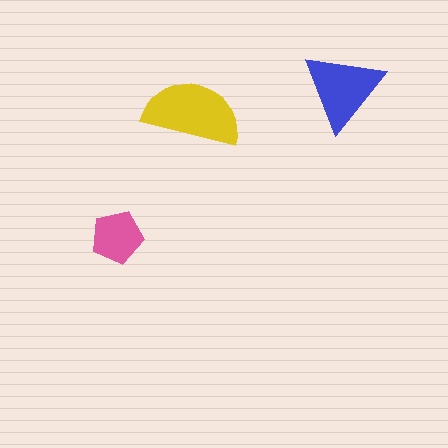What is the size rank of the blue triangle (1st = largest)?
2nd.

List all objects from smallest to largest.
The pink pentagon, the blue triangle, the yellow semicircle.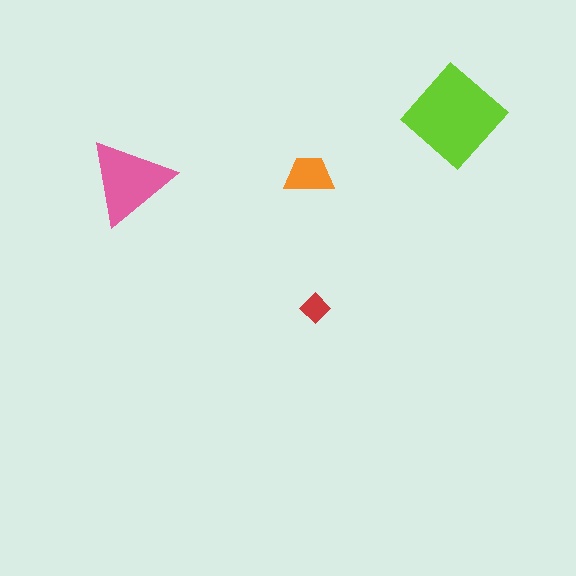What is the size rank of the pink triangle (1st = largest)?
2nd.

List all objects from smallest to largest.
The red diamond, the orange trapezoid, the pink triangle, the lime diamond.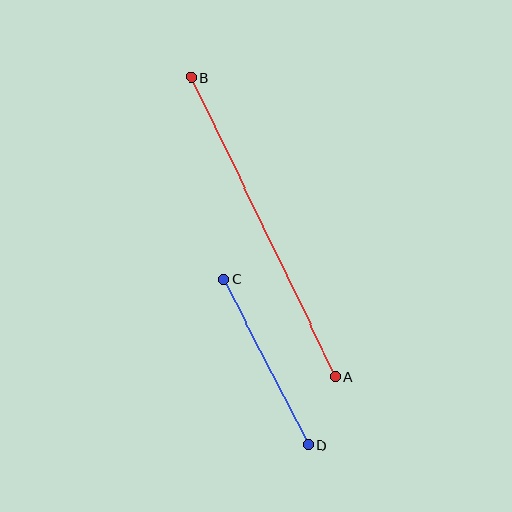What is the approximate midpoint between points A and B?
The midpoint is at approximately (264, 227) pixels.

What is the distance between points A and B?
The distance is approximately 332 pixels.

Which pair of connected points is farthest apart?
Points A and B are farthest apart.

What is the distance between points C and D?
The distance is approximately 186 pixels.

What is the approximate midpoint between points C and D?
The midpoint is at approximately (266, 362) pixels.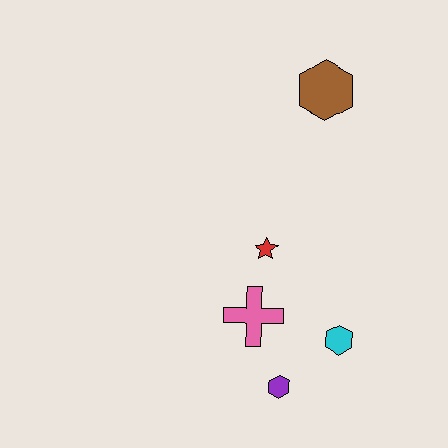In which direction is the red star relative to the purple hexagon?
The red star is above the purple hexagon.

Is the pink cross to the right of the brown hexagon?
No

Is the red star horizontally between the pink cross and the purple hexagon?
Yes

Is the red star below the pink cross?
No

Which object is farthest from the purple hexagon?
The brown hexagon is farthest from the purple hexagon.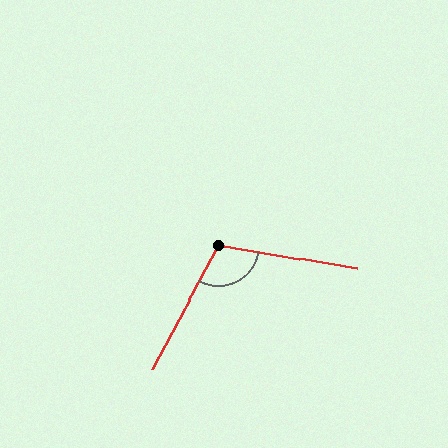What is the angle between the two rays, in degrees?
Approximately 109 degrees.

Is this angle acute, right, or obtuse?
It is obtuse.